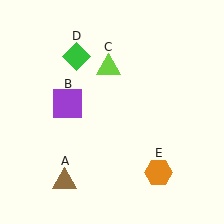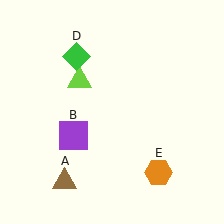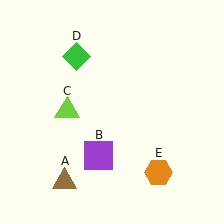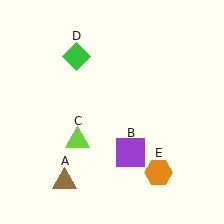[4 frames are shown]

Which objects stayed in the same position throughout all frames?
Brown triangle (object A) and green diamond (object D) and orange hexagon (object E) remained stationary.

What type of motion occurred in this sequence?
The purple square (object B), lime triangle (object C) rotated counterclockwise around the center of the scene.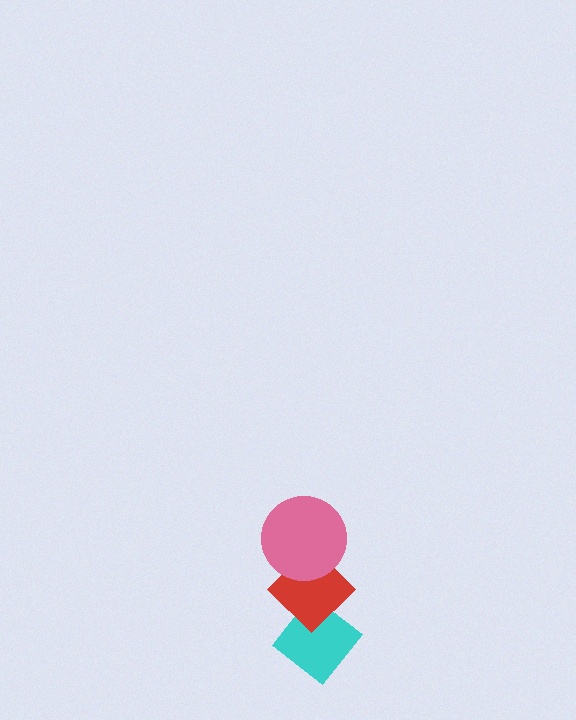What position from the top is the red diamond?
The red diamond is 2nd from the top.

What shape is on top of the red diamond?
The pink circle is on top of the red diamond.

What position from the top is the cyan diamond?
The cyan diamond is 3rd from the top.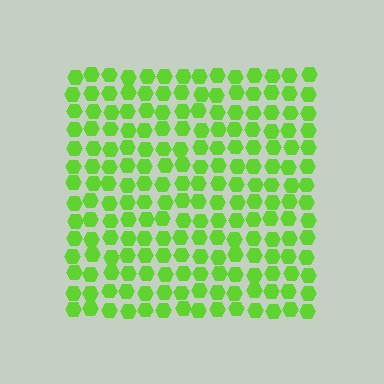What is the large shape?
The large shape is a square.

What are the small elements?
The small elements are hexagons.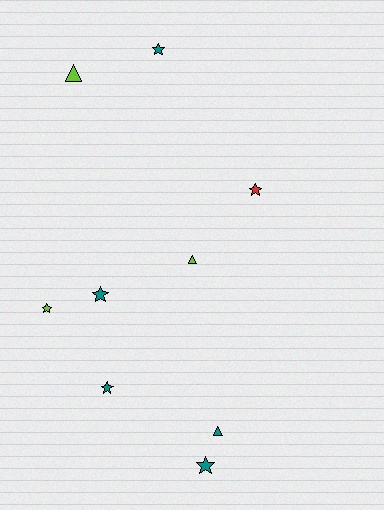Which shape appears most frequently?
Star, with 6 objects.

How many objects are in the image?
There are 9 objects.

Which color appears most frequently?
Teal, with 5 objects.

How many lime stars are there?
There is 1 lime star.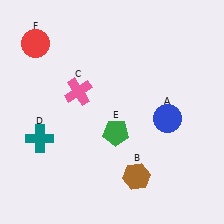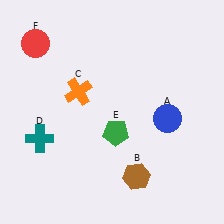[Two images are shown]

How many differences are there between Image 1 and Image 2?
There is 1 difference between the two images.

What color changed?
The cross (C) changed from pink in Image 1 to orange in Image 2.